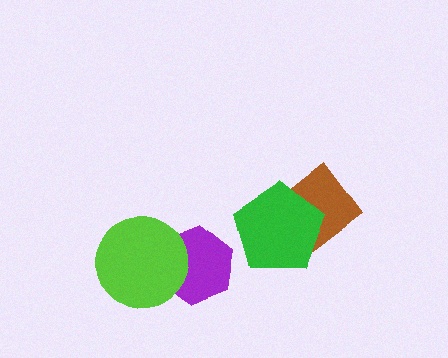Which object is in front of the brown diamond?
The green pentagon is in front of the brown diamond.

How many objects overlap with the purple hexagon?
1 object overlaps with the purple hexagon.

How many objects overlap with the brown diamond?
1 object overlaps with the brown diamond.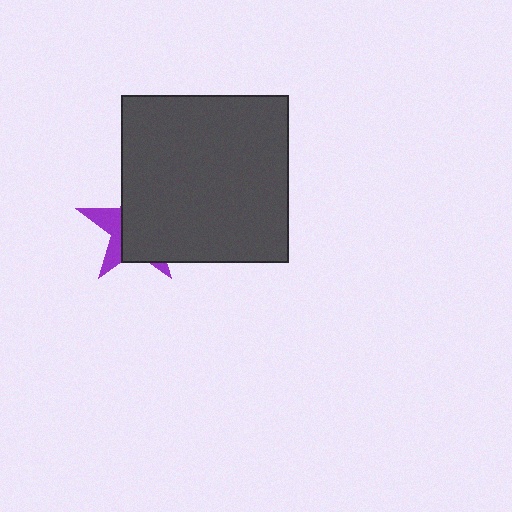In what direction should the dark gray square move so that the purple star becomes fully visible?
The dark gray square should move right. That is the shortest direction to clear the overlap and leave the purple star fully visible.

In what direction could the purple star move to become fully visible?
The purple star could move left. That would shift it out from behind the dark gray square entirely.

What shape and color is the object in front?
The object in front is a dark gray square.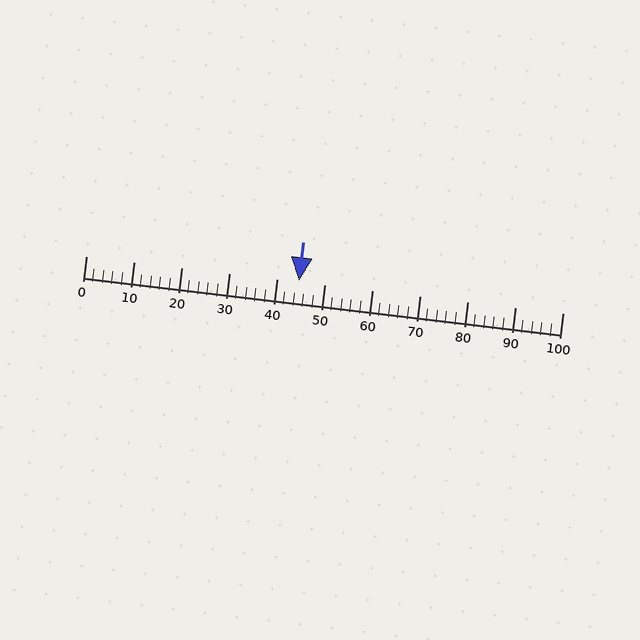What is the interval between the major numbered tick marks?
The major tick marks are spaced 10 units apart.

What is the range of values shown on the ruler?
The ruler shows values from 0 to 100.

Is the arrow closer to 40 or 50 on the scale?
The arrow is closer to 40.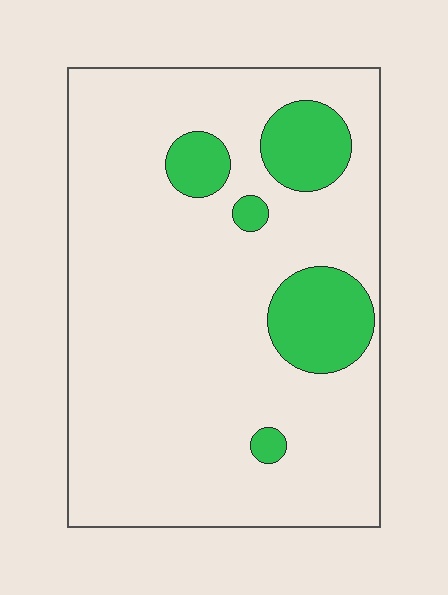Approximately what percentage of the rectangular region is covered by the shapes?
Approximately 15%.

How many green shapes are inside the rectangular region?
5.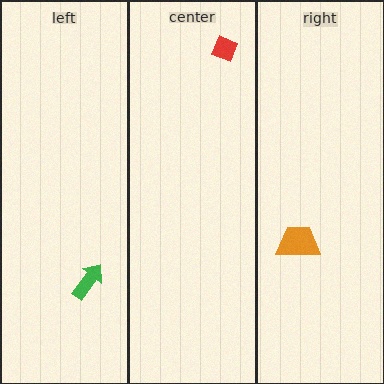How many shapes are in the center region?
1.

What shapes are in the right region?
The orange trapezoid.